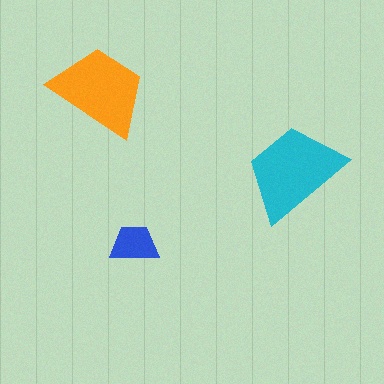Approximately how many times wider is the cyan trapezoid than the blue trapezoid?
About 2 times wider.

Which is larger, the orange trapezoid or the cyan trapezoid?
The cyan one.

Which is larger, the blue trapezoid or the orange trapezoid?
The orange one.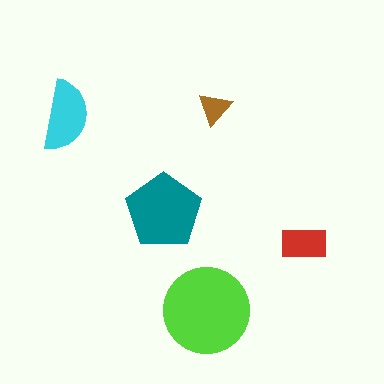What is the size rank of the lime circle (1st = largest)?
1st.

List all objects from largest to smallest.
The lime circle, the teal pentagon, the cyan semicircle, the red rectangle, the brown triangle.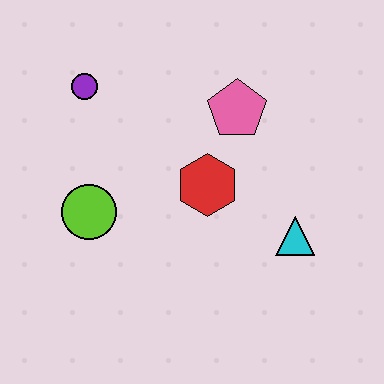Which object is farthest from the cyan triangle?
The purple circle is farthest from the cyan triangle.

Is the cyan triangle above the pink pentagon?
No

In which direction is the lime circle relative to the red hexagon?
The lime circle is to the left of the red hexagon.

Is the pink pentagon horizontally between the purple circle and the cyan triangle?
Yes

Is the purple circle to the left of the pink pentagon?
Yes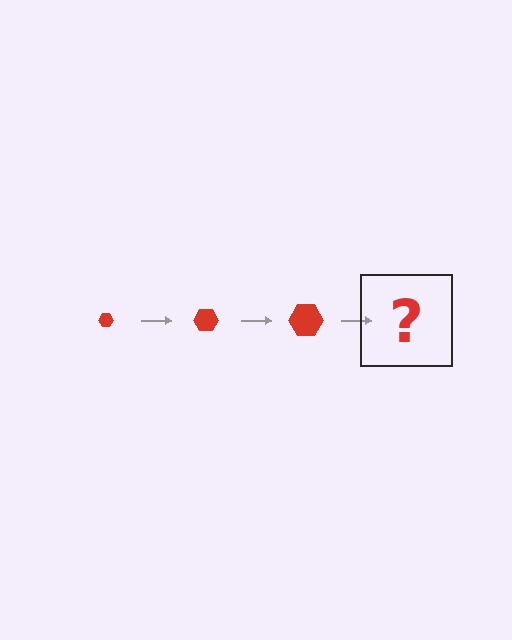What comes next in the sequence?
The next element should be a red hexagon, larger than the previous one.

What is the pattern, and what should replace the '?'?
The pattern is that the hexagon gets progressively larger each step. The '?' should be a red hexagon, larger than the previous one.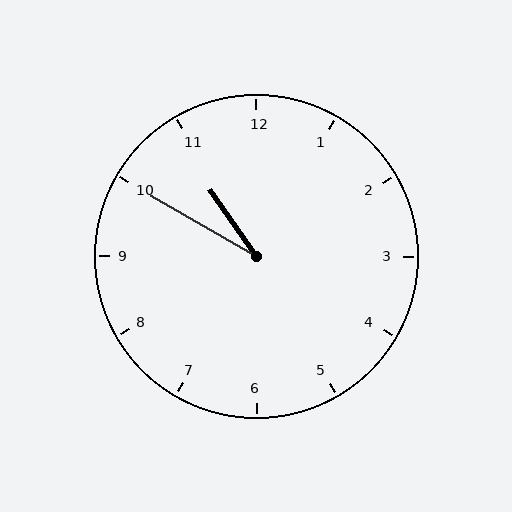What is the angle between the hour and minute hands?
Approximately 25 degrees.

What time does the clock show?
10:50.